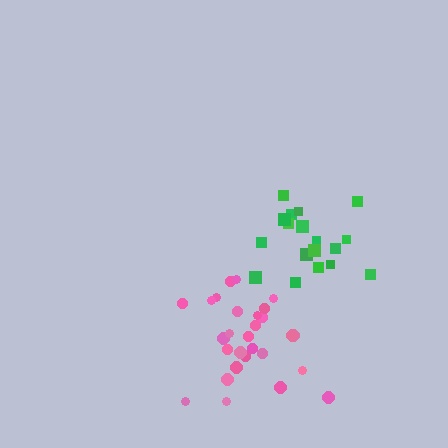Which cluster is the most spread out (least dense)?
Pink.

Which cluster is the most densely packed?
Green.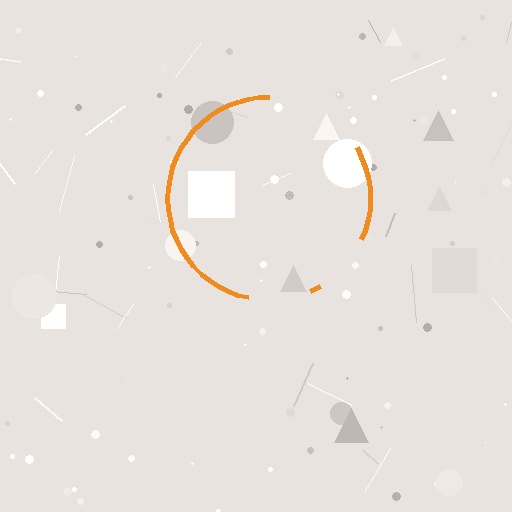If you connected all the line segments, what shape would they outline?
They would outline a circle.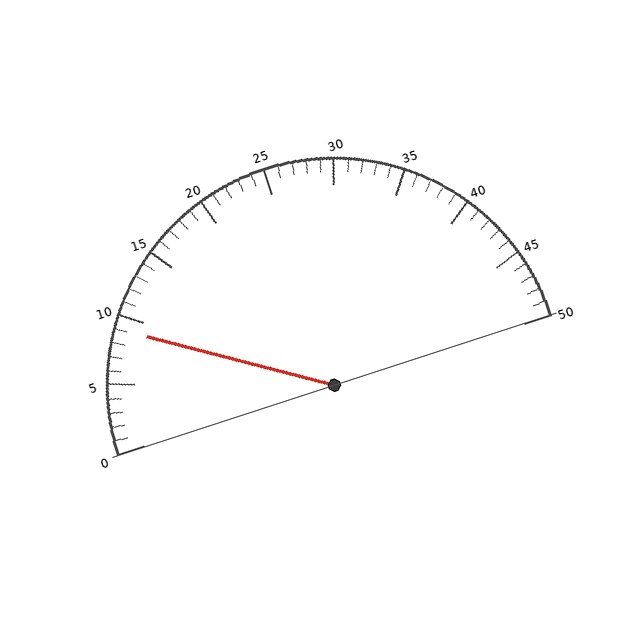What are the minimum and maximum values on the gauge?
The gauge ranges from 0 to 50.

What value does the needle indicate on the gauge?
The needle indicates approximately 9.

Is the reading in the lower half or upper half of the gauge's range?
The reading is in the lower half of the range (0 to 50).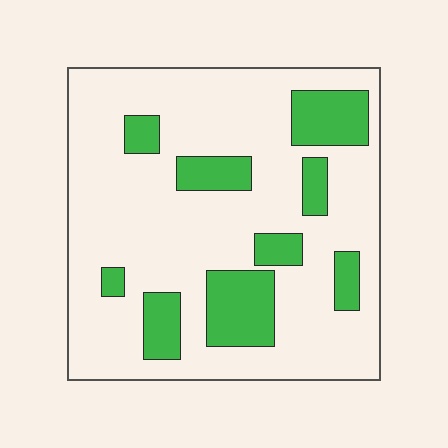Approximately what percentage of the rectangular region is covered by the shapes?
Approximately 20%.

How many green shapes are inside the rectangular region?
9.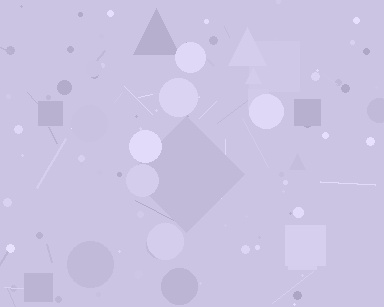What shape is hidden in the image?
A diamond is hidden in the image.